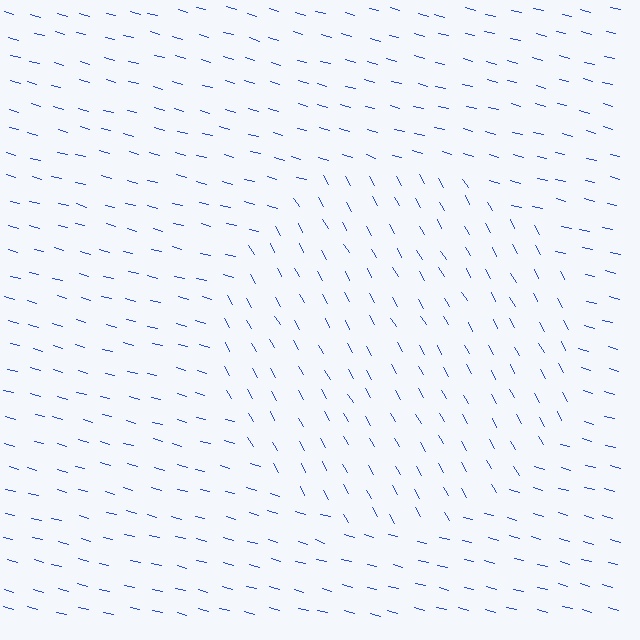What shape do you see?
I see a circle.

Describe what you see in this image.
The image is filled with small blue line segments. A circle region in the image has lines oriented differently from the surrounding lines, creating a visible texture boundary.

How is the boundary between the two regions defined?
The boundary is defined purely by a change in line orientation (approximately 45 degrees difference). All lines are the same color and thickness.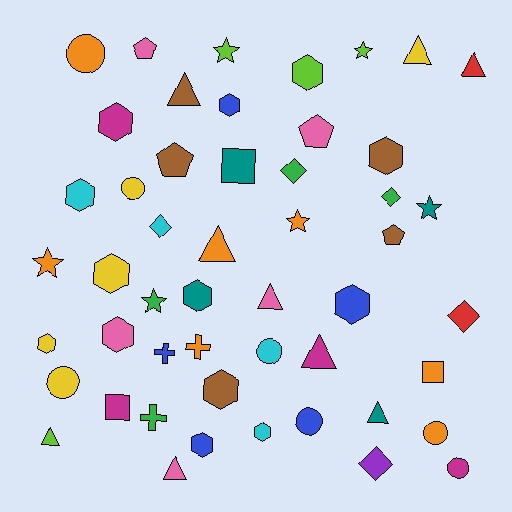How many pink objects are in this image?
There are 5 pink objects.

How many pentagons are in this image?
There are 4 pentagons.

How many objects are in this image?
There are 50 objects.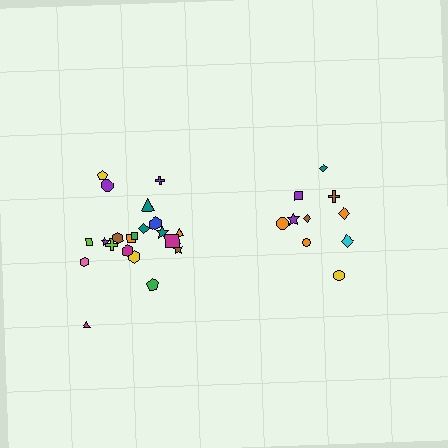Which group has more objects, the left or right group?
The left group.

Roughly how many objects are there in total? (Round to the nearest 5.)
Roughly 30 objects in total.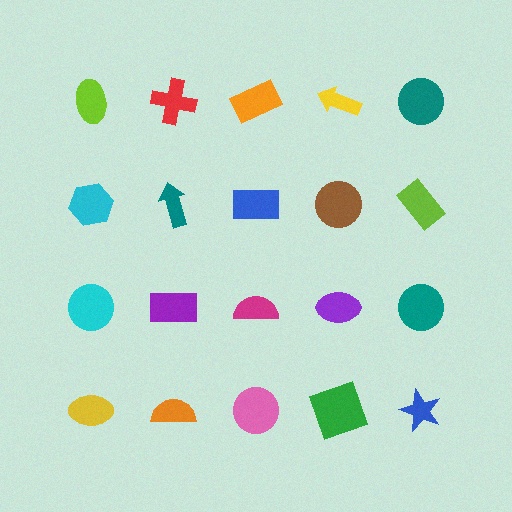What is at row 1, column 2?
A red cross.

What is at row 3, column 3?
A magenta semicircle.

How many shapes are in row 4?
5 shapes.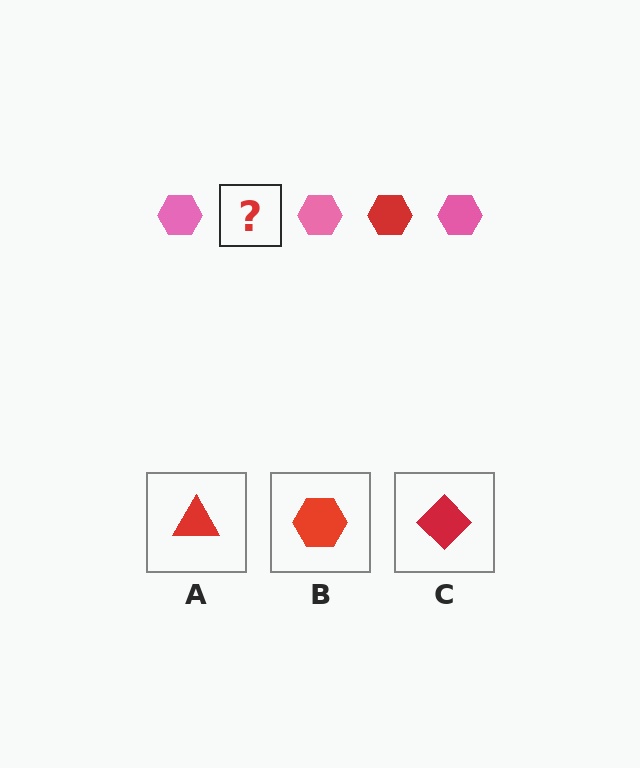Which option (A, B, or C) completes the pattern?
B.